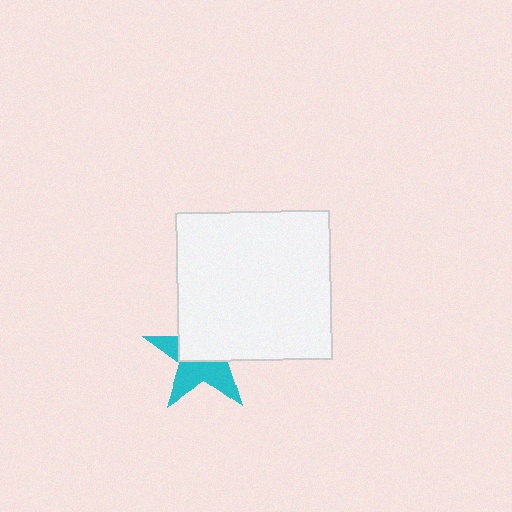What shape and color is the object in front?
The object in front is a white rectangle.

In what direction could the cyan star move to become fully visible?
The cyan star could move toward the lower-left. That would shift it out from behind the white rectangle entirely.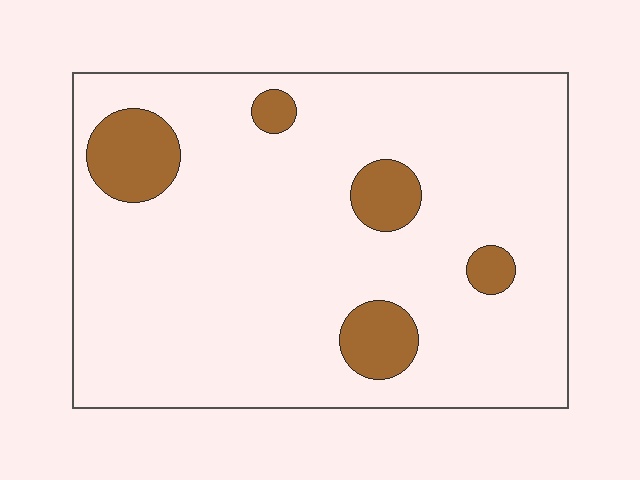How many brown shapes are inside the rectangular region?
5.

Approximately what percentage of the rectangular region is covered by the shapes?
Approximately 10%.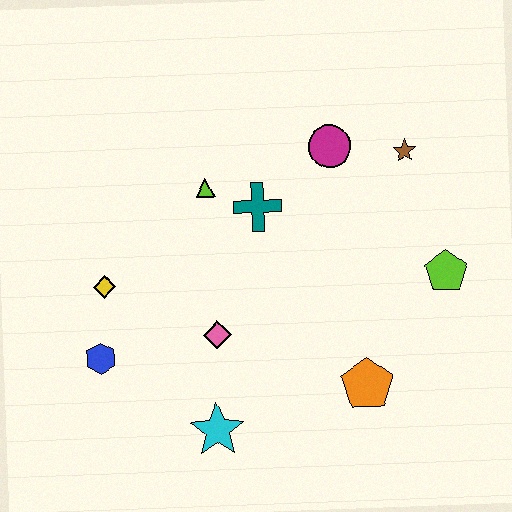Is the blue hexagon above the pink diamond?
No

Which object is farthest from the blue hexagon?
The brown star is farthest from the blue hexagon.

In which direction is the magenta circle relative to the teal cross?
The magenta circle is to the right of the teal cross.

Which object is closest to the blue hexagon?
The yellow diamond is closest to the blue hexagon.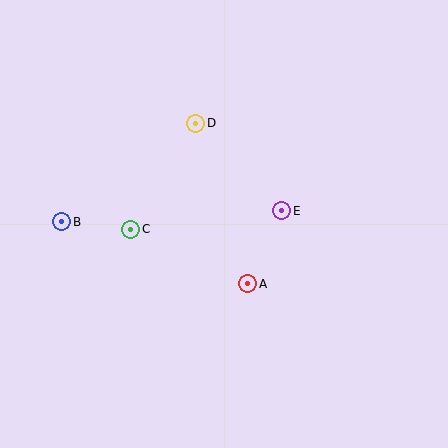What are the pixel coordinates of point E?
Point E is at (281, 211).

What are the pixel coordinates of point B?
Point B is at (62, 222).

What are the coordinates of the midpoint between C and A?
The midpoint between C and A is at (189, 256).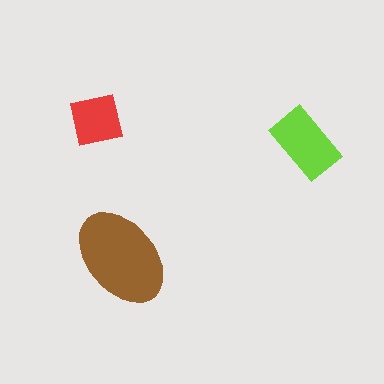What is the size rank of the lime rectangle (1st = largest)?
2nd.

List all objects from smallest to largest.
The red square, the lime rectangle, the brown ellipse.